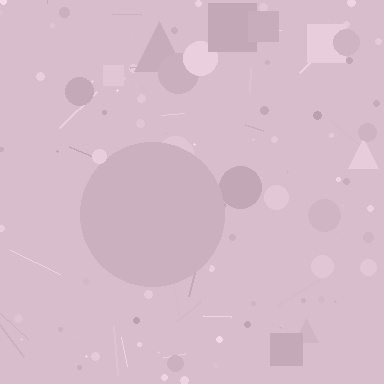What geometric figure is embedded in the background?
A circle is embedded in the background.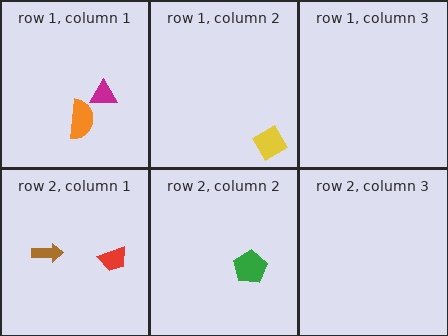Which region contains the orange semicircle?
The row 1, column 1 region.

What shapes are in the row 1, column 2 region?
The yellow diamond.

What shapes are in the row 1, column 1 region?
The magenta triangle, the orange semicircle.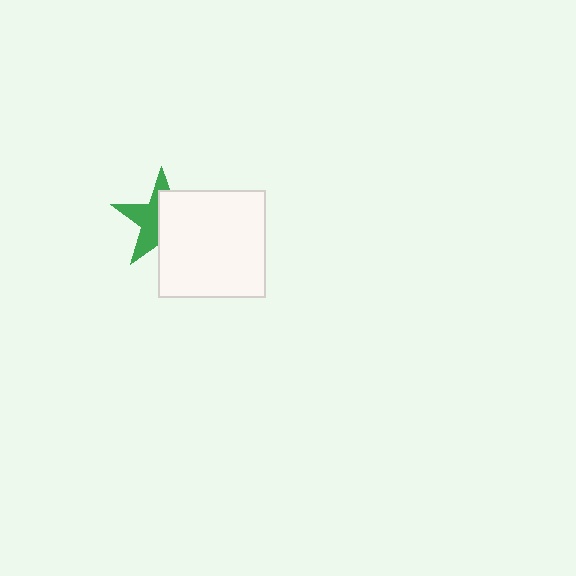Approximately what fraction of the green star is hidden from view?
Roughly 54% of the green star is hidden behind the white square.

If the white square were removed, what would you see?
You would see the complete green star.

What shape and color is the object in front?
The object in front is a white square.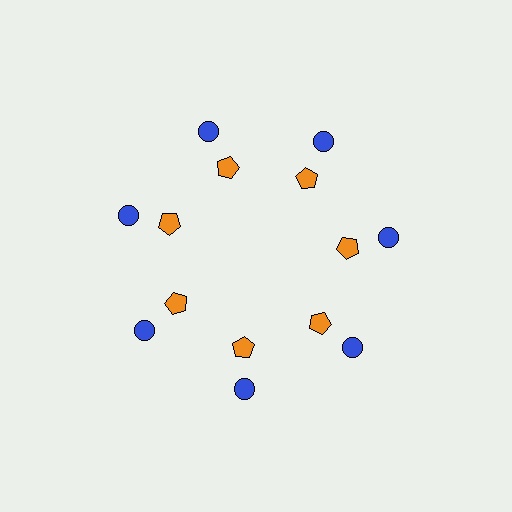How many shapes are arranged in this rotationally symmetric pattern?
There are 14 shapes, arranged in 7 groups of 2.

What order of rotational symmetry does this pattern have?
This pattern has 7-fold rotational symmetry.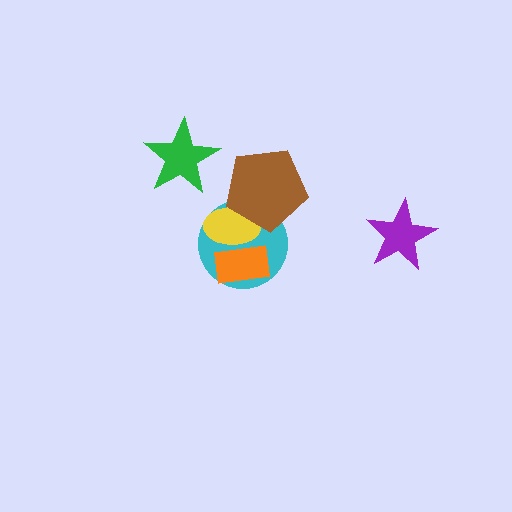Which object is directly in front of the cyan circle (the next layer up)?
The orange rectangle is directly in front of the cyan circle.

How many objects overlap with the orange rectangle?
2 objects overlap with the orange rectangle.